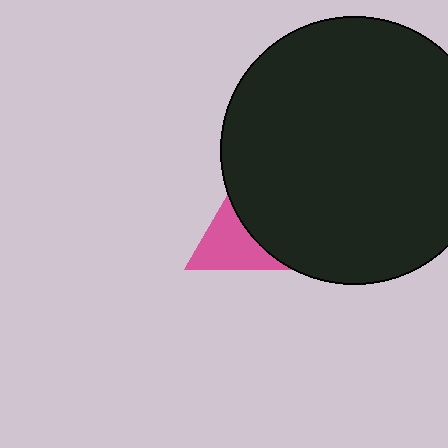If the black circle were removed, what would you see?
You would see the complete pink triangle.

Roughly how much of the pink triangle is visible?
A small part of it is visible (roughly 42%).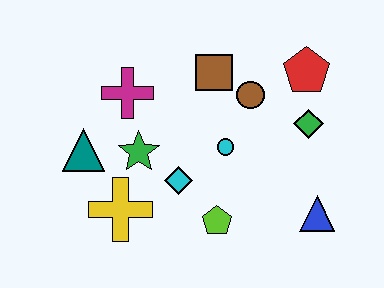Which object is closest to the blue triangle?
The green diamond is closest to the blue triangle.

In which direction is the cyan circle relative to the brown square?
The cyan circle is below the brown square.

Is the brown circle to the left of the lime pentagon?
No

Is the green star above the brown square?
No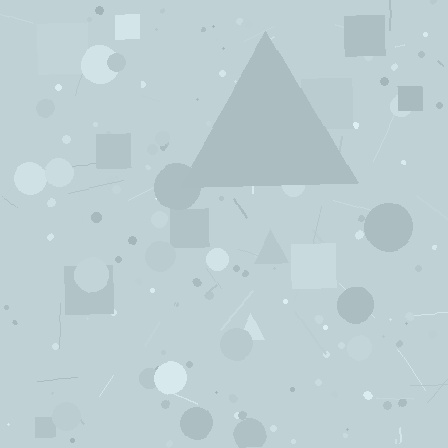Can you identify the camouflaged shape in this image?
The camouflaged shape is a triangle.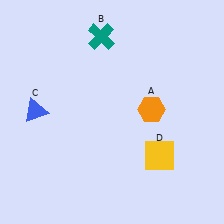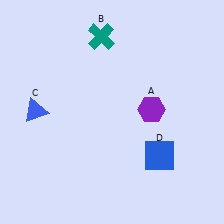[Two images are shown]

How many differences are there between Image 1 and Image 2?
There are 2 differences between the two images.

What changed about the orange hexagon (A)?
In Image 1, A is orange. In Image 2, it changed to purple.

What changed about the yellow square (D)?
In Image 1, D is yellow. In Image 2, it changed to blue.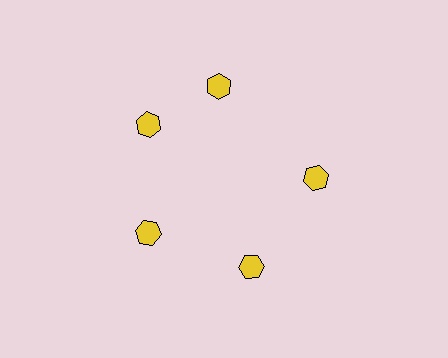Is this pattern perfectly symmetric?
No. The 5 yellow hexagons are arranged in a ring, but one element near the 1 o'clock position is rotated out of alignment along the ring, breaking the 5-fold rotational symmetry.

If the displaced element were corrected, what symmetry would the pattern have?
It would have 5-fold rotational symmetry — the pattern would map onto itself every 72 degrees.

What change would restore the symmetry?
The symmetry would be restored by rotating it back into even spacing with its neighbors so that all 5 hexagons sit at equal angles and equal distance from the center.